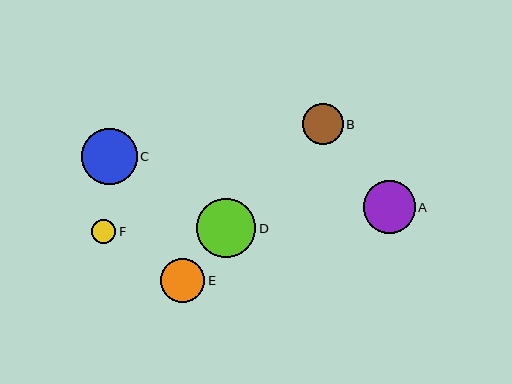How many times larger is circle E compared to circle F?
Circle E is approximately 1.8 times the size of circle F.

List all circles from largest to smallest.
From largest to smallest: D, C, A, E, B, F.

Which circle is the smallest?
Circle F is the smallest with a size of approximately 24 pixels.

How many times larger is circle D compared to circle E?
Circle D is approximately 1.3 times the size of circle E.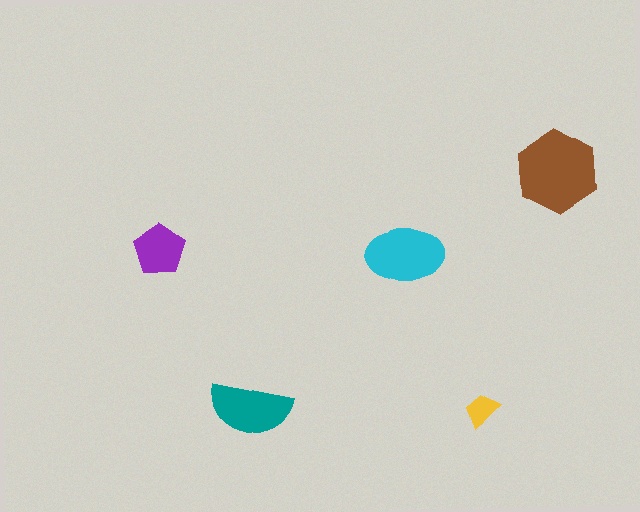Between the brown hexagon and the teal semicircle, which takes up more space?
The brown hexagon.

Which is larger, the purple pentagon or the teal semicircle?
The teal semicircle.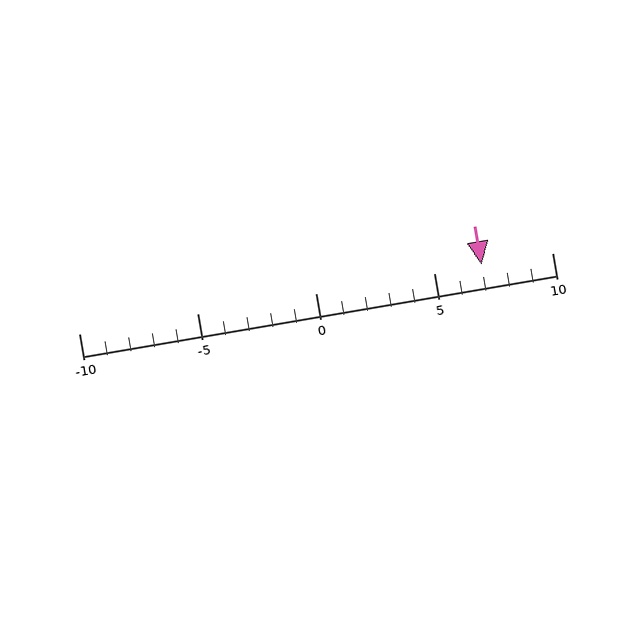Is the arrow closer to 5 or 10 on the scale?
The arrow is closer to 5.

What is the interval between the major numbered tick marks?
The major tick marks are spaced 5 units apart.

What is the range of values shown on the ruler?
The ruler shows values from -10 to 10.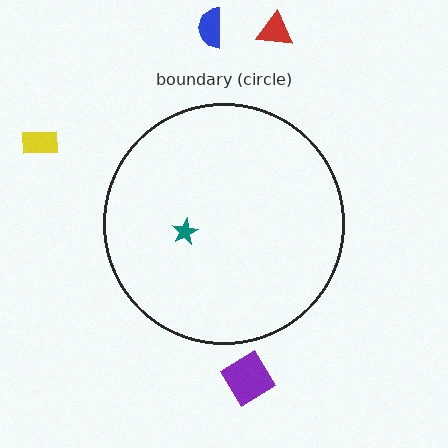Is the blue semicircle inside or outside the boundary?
Outside.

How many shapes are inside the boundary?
1 inside, 4 outside.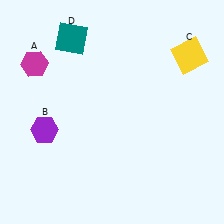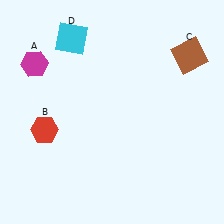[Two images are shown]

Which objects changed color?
B changed from purple to red. C changed from yellow to brown. D changed from teal to cyan.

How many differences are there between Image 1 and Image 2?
There are 3 differences between the two images.